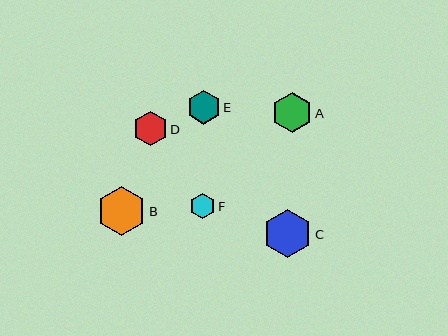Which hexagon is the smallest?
Hexagon F is the smallest with a size of approximately 25 pixels.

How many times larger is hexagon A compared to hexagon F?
Hexagon A is approximately 1.6 times the size of hexagon F.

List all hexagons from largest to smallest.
From largest to smallest: B, C, A, D, E, F.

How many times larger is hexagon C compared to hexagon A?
Hexagon C is approximately 1.2 times the size of hexagon A.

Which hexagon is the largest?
Hexagon B is the largest with a size of approximately 49 pixels.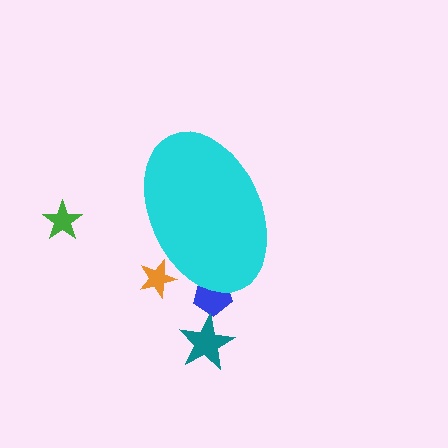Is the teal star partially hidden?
No, the teal star is fully visible.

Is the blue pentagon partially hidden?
Yes, the blue pentagon is partially hidden behind the cyan ellipse.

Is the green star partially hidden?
No, the green star is fully visible.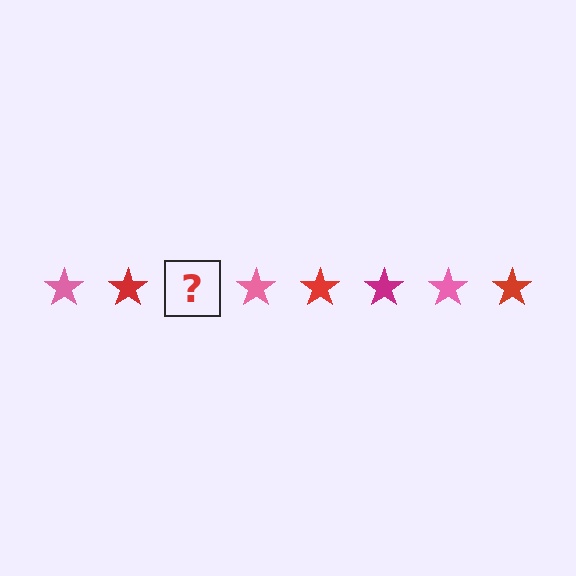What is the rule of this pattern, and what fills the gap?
The rule is that the pattern cycles through pink, red, magenta stars. The gap should be filled with a magenta star.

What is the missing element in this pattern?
The missing element is a magenta star.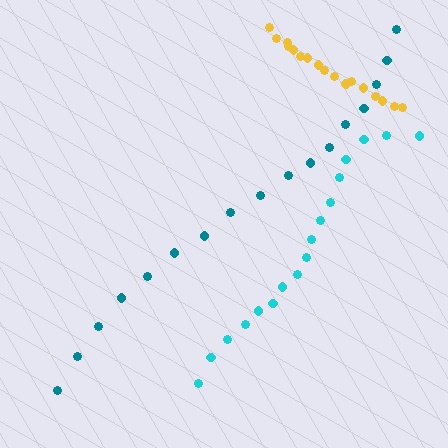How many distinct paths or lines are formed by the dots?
There are 3 distinct paths.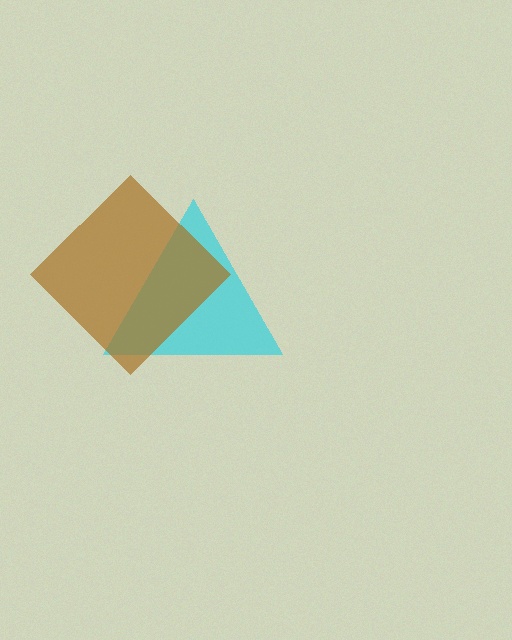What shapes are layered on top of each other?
The layered shapes are: a cyan triangle, a brown diamond.